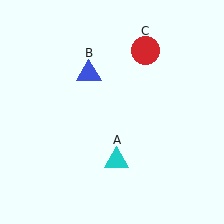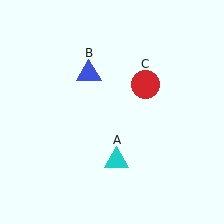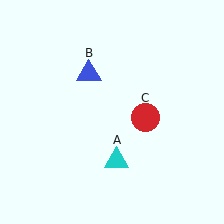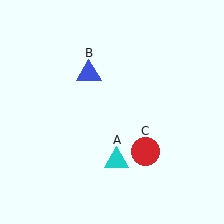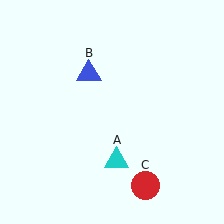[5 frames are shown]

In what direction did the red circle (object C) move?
The red circle (object C) moved down.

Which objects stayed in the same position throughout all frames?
Cyan triangle (object A) and blue triangle (object B) remained stationary.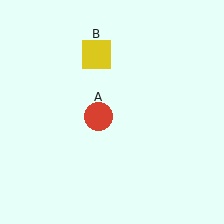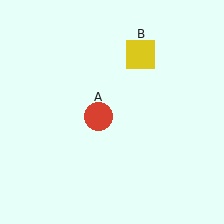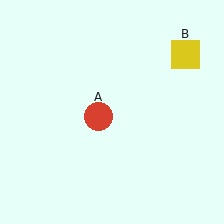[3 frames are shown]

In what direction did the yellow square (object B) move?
The yellow square (object B) moved right.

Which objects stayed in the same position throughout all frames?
Red circle (object A) remained stationary.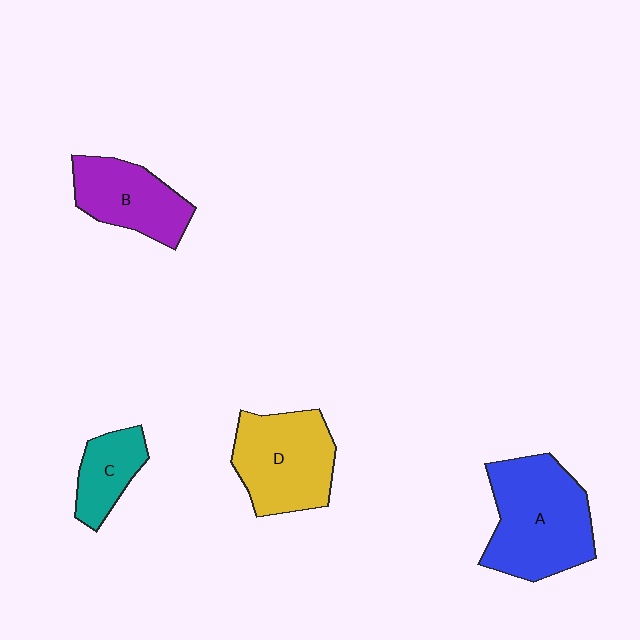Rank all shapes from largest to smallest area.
From largest to smallest: A (blue), D (yellow), B (purple), C (teal).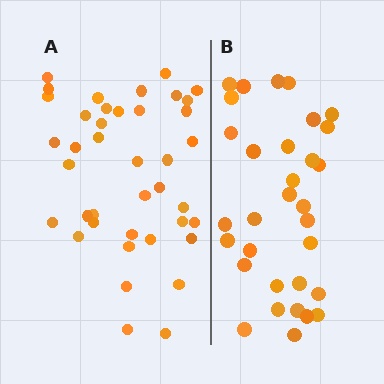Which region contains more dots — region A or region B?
Region A (the left region) has more dots.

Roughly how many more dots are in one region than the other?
Region A has roughly 8 or so more dots than region B.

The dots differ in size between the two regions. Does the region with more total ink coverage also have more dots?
No. Region B has more total ink coverage because its dots are larger, but region A actually contains more individual dots. Total area can be misleading — the number of items is what matters here.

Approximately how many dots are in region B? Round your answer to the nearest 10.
About 30 dots. (The exact count is 32, which rounds to 30.)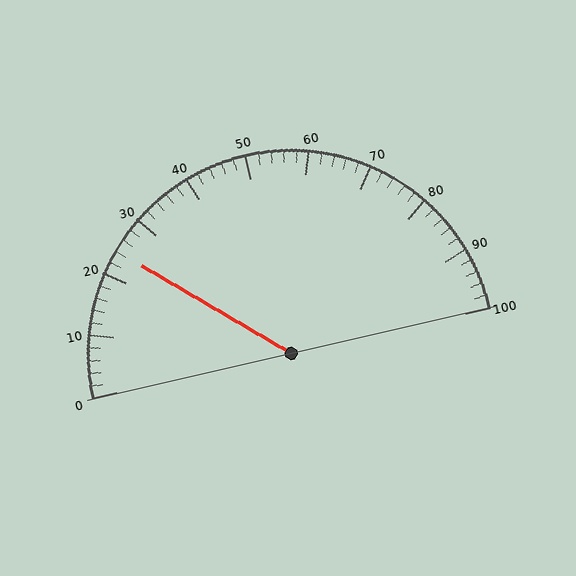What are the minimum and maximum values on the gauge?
The gauge ranges from 0 to 100.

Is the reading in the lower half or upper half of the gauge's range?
The reading is in the lower half of the range (0 to 100).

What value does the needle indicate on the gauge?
The needle indicates approximately 24.